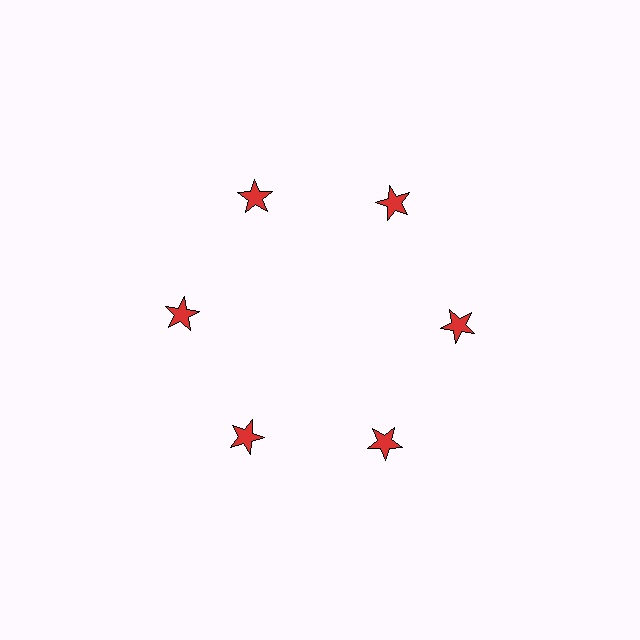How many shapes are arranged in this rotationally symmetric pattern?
There are 6 shapes, arranged in 6 groups of 1.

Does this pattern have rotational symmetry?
Yes, this pattern has 6-fold rotational symmetry. It looks the same after rotating 60 degrees around the center.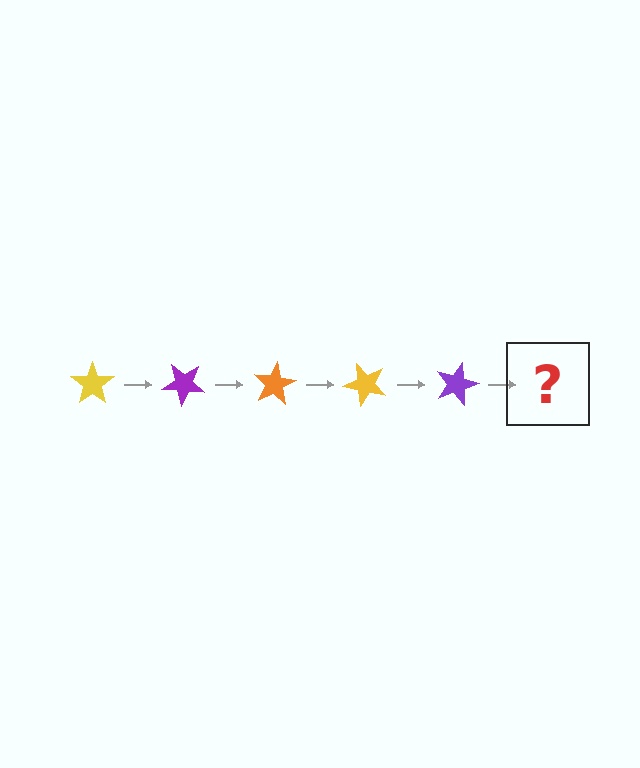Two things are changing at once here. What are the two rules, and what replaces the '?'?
The two rules are that it rotates 40 degrees each step and the color cycles through yellow, purple, and orange. The '?' should be an orange star, rotated 200 degrees from the start.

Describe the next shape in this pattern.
It should be an orange star, rotated 200 degrees from the start.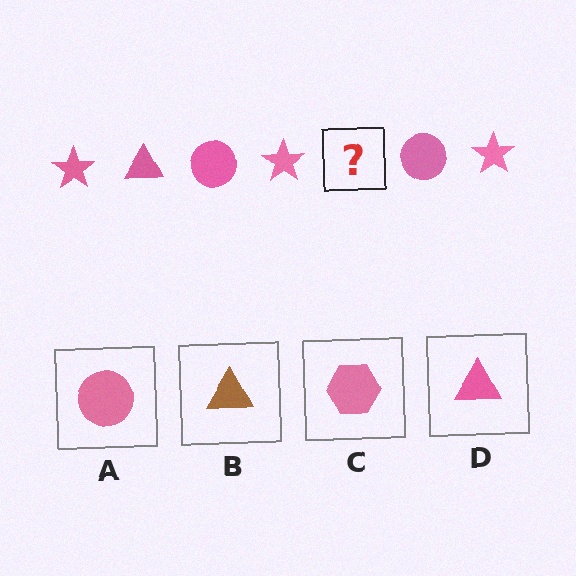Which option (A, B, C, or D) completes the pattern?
D.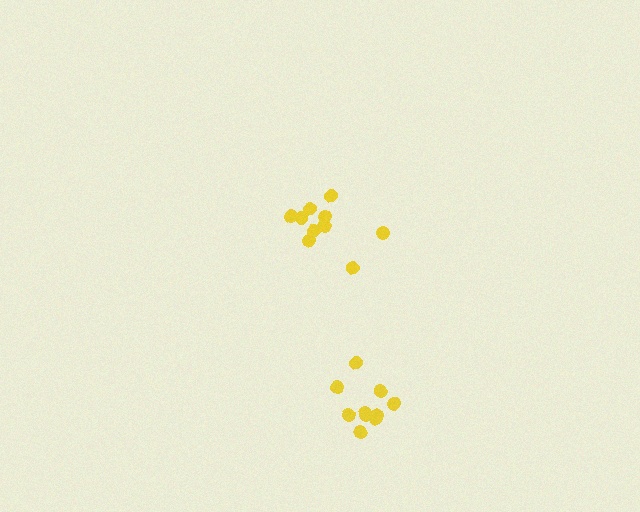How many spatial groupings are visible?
There are 2 spatial groupings.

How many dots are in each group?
Group 1: 10 dots, Group 2: 10 dots (20 total).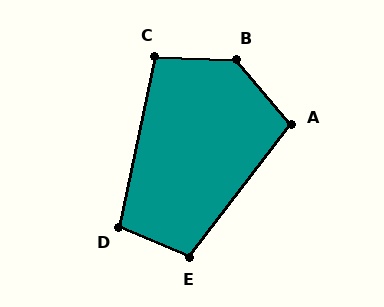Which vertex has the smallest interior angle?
C, at approximately 100 degrees.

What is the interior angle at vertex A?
Approximately 102 degrees (obtuse).